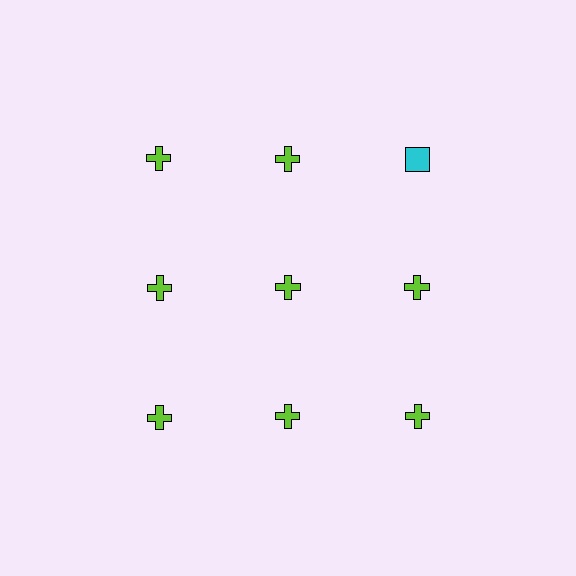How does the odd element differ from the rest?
It differs in both color (cyan instead of lime) and shape (square instead of cross).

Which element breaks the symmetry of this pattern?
The cyan square in the top row, center column breaks the symmetry. All other shapes are lime crosses.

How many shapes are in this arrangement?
There are 9 shapes arranged in a grid pattern.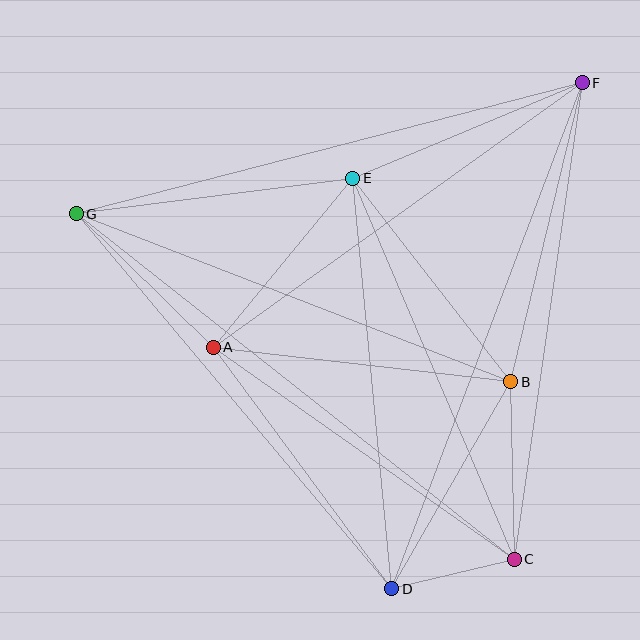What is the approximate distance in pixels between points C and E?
The distance between C and E is approximately 414 pixels.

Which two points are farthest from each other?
Points C and G are farthest from each other.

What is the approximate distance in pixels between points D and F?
The distance between D and F is approximately 540 pixels.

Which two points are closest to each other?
Points C and D are closest to each other.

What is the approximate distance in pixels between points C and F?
The distance between C and F is approximately 481 pixels.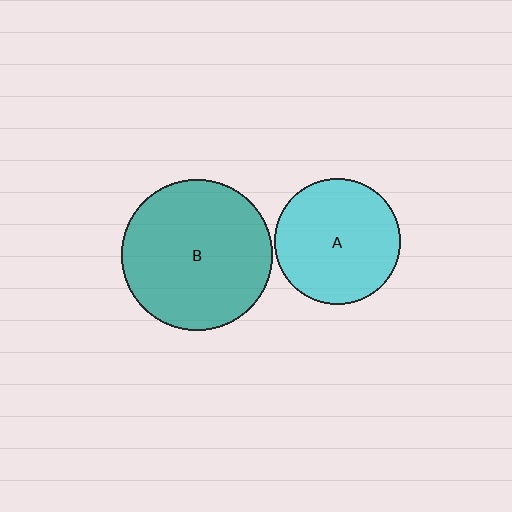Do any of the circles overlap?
No, none of the circles overlap.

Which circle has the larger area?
Circle B (teal).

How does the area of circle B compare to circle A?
Approximately 1.4 times.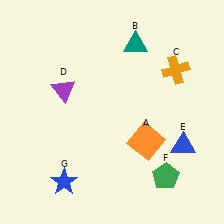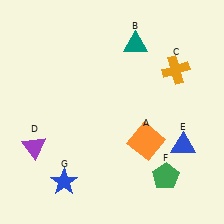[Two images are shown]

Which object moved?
The purple triangle (D) moved down.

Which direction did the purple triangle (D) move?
The purple triangle (D) moved down.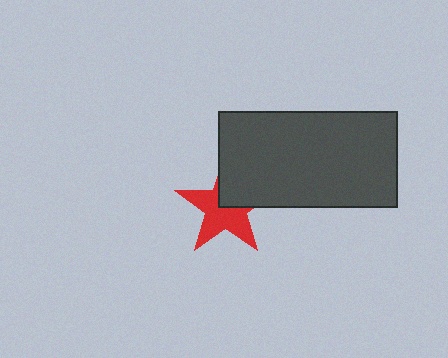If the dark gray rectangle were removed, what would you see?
You would see the complete red star.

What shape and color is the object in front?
The object in front is a dark gray rectangle.